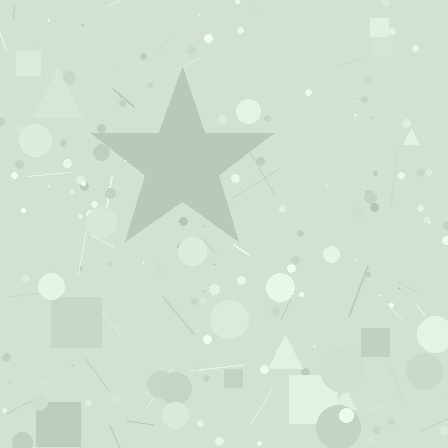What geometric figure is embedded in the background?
A star is embedded in the background.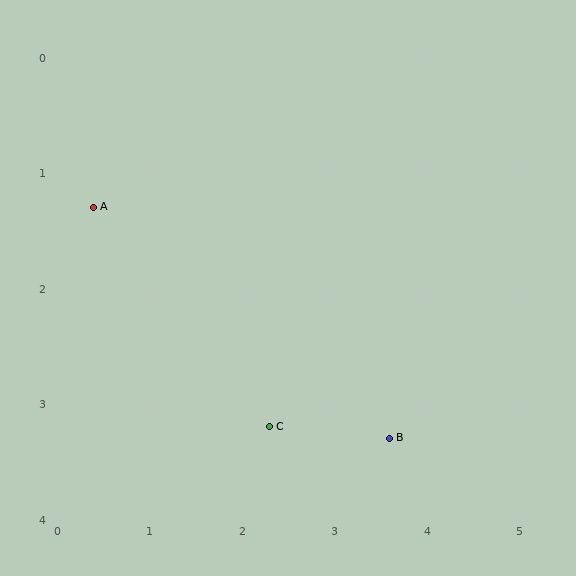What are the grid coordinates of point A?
Point A is at approximately (0.4, 1.3).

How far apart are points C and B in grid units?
Points C and B are about 1.3 grid units apart.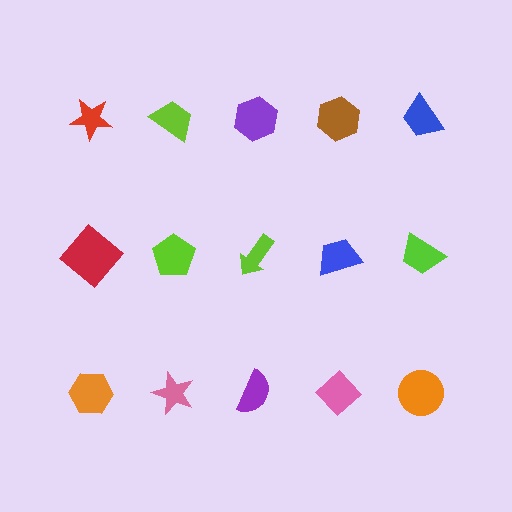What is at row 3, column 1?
An orange hexagon.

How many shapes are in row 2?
5 shapes.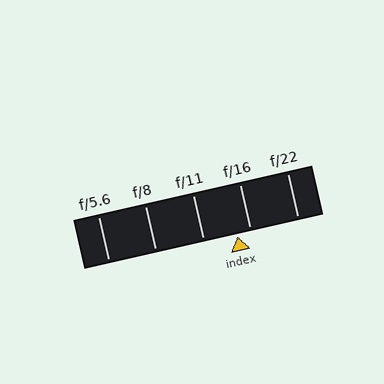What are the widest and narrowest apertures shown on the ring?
The widest aperture shown is f/5.6 and the narrowest is f/22.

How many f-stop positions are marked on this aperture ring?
There are 5 f-stop positions marked.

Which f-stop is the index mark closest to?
The index mark is closest to f/16.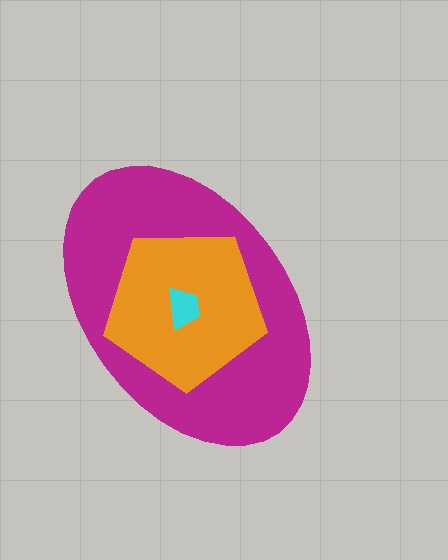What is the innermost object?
The cyan trapezoid.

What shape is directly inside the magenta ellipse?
The orange pentagon.